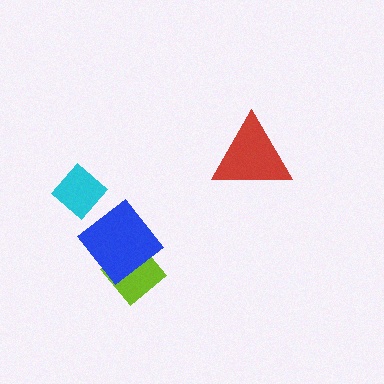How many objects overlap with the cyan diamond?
0 objects overlap with the cyan diamond.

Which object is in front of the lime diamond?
The blue diamond is in front of the lime diamond.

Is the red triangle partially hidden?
No, no other shape covers it.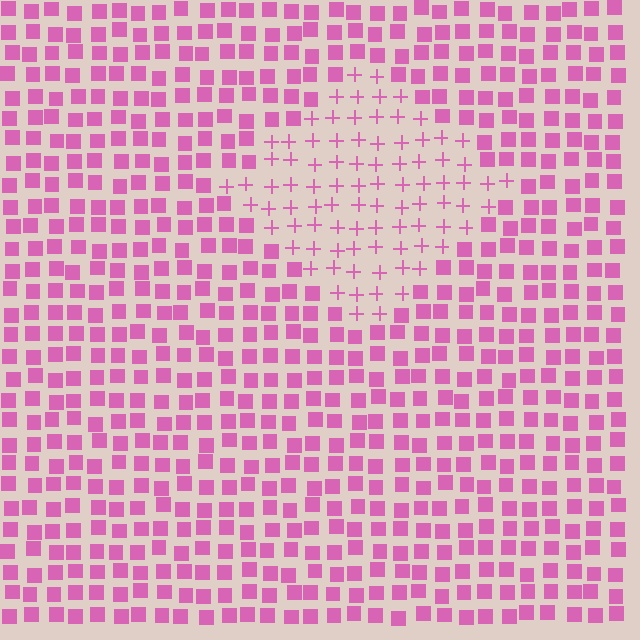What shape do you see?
I see a diamond.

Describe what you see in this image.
The image is filled with small pink elements arranged in a uniform grid. A diamond-shaped region contains plus signs, while the surrounding area contains squares. The boundary is defined purely by the change in element shape.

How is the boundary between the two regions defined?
The boundary is defined by a change in element shape: plus signs inside vs. squares outside. All elements share the same color and spacing.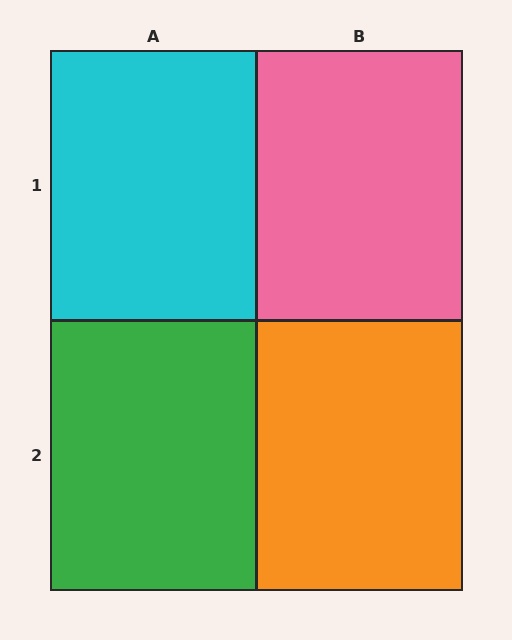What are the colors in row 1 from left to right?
Cyan, pink.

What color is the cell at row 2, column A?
Green.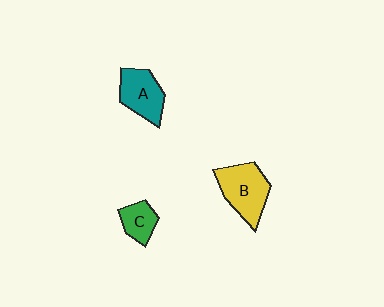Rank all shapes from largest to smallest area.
From largest to smallest: B (yellow), A (teal), C (green).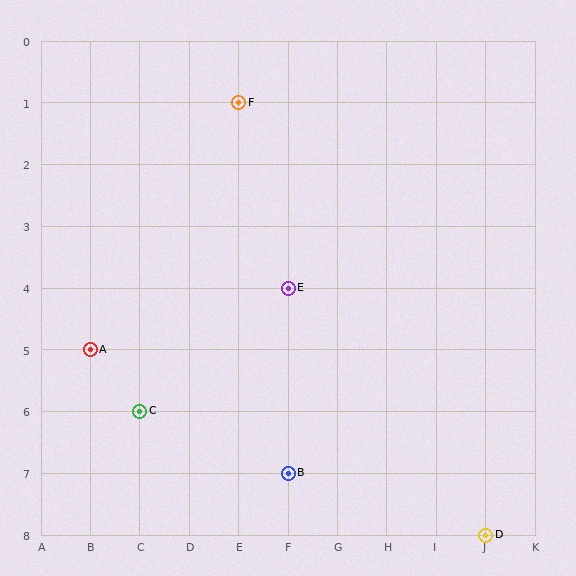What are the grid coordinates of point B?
Point B is at grid coordinates (F, 7).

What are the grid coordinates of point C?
Point C is at grid coordinates (C, 6).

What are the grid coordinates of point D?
Point D is at grid coordinates (J, 8).